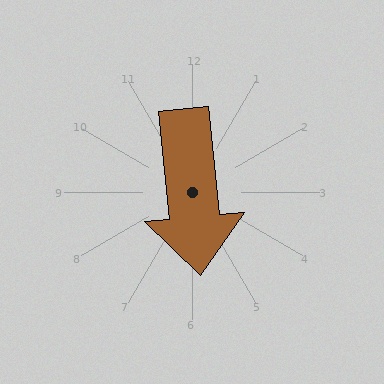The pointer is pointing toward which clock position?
Roughly 6 o'clock.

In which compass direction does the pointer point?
South.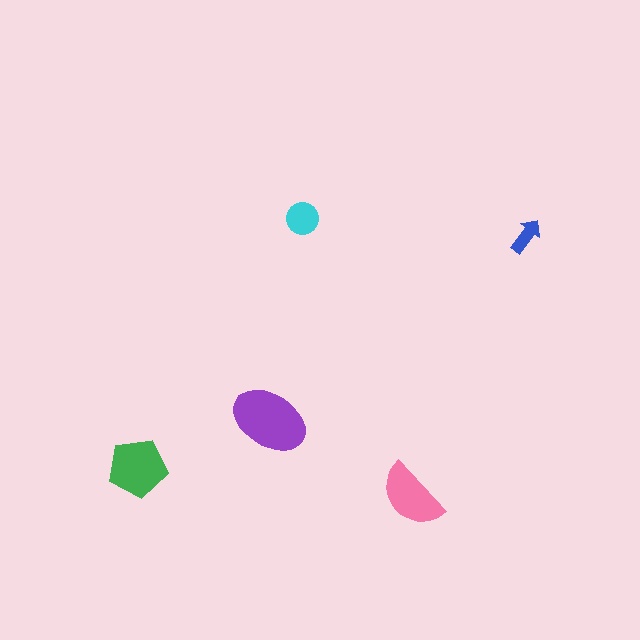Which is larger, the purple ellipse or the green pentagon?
The purple ellipse.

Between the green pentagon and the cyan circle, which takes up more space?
The green pentagon.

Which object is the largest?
The purple ellipse.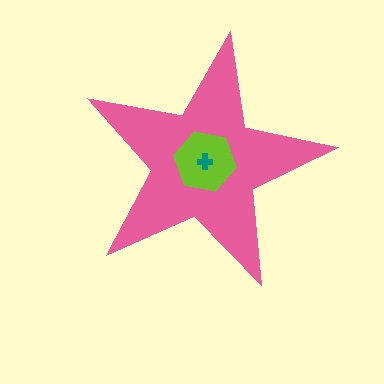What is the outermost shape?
The pink star.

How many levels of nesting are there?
3.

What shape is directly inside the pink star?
The lime hexagon.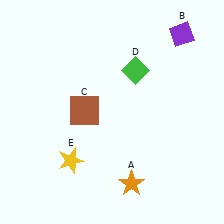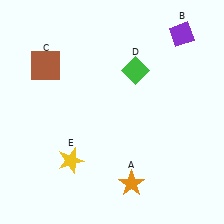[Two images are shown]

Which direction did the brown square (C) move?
The brown square (C) moved up.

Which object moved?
The brown square (C) moved up.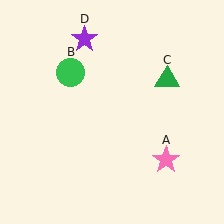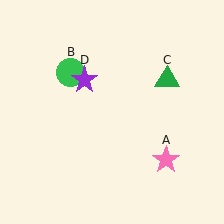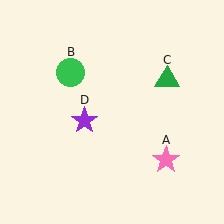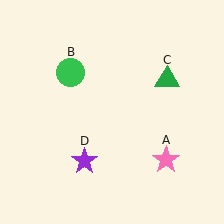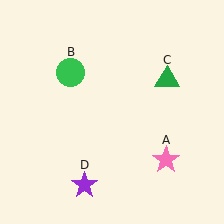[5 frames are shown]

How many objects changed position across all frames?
1 object changed position: purple star (object D).